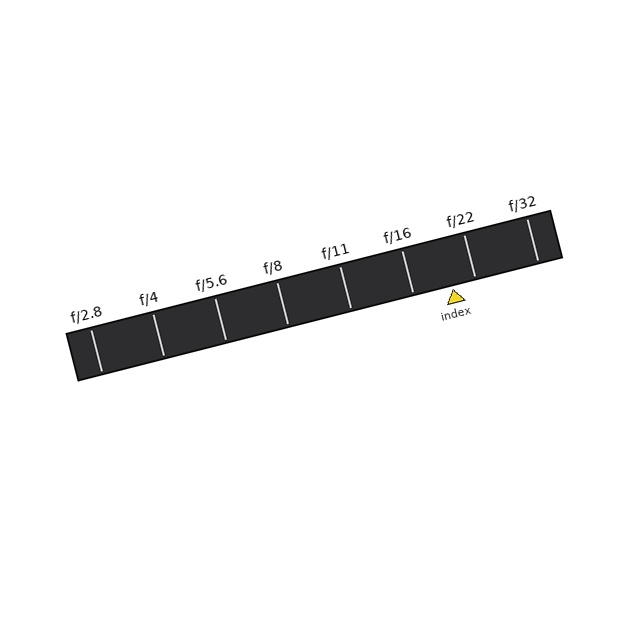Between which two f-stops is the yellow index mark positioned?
The index mark is between f/16 and f/22.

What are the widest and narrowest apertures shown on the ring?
The widest aperture shown is f/2.8 and the narrowest is f/32.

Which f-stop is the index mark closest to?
The index mark is closest to f/22.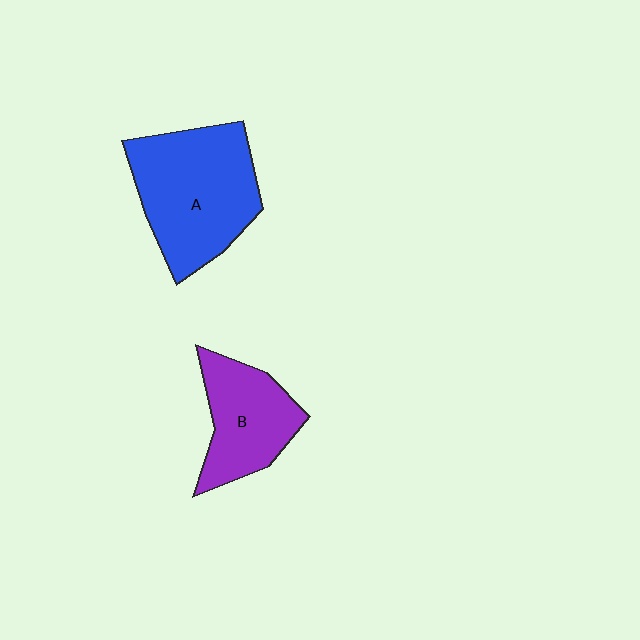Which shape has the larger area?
Shape A (blue).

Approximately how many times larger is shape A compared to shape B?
Approximately 1.5 times.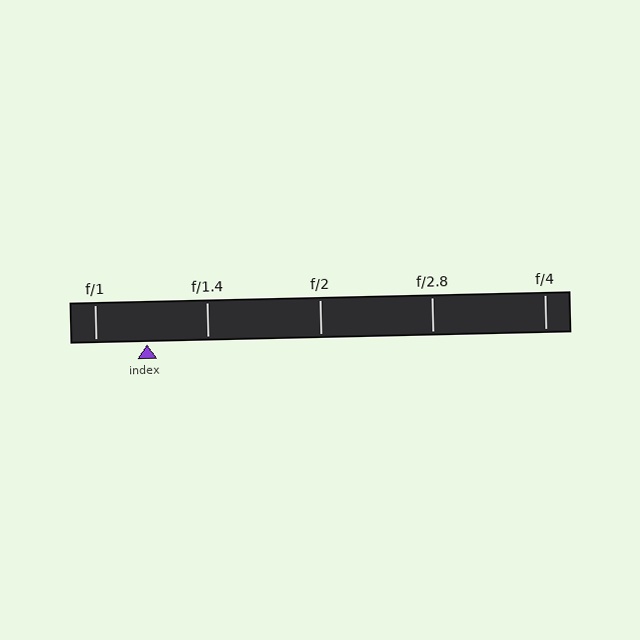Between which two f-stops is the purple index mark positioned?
The index mark is between f/1 and f/1.4.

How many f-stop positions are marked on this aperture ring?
There are 5 f-stop positions marked.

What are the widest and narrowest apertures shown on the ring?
The widest aperture shown is f/1 and the narrowest is f/4.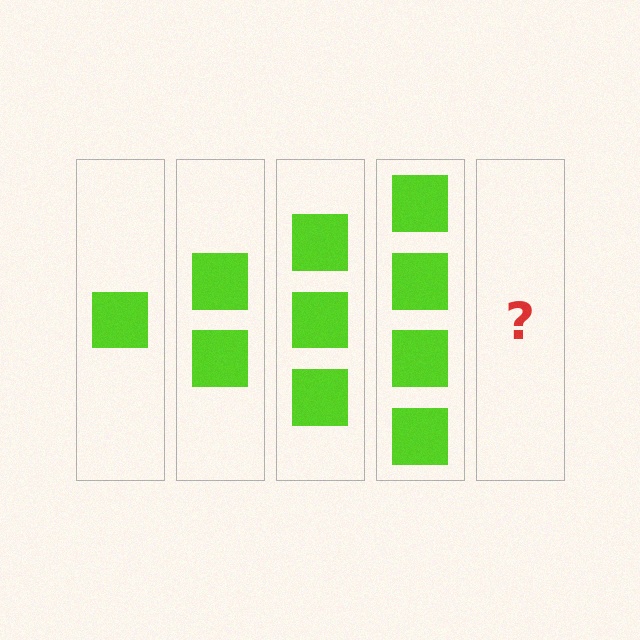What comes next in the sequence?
The next element should be 5 squares.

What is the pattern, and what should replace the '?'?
The pattern is that each step adds one more square. The '?' should be 5 squares.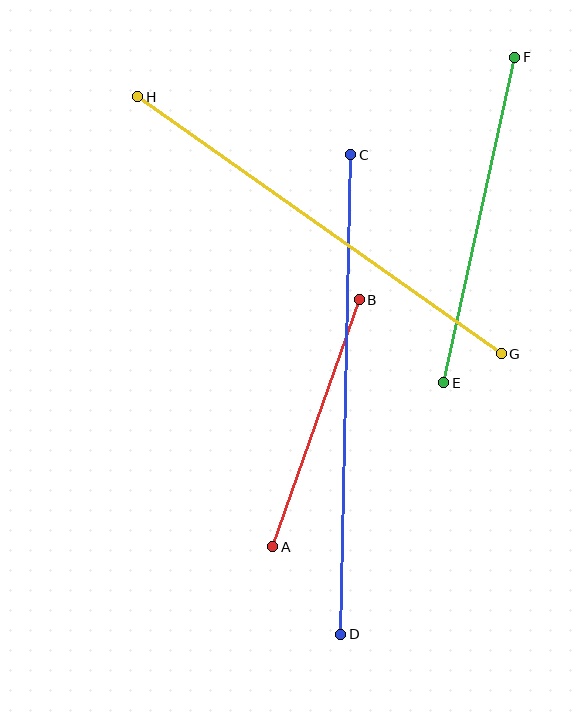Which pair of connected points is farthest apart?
Points C and D are farthest apart.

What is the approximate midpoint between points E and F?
The midpoint is at approximately (479, 220) pixels.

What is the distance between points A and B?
The distance is approximately 262 pixels.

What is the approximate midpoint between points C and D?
The midpoint is at approximately (346, 394) pixels.